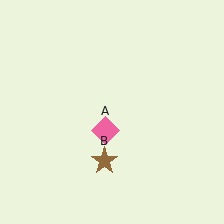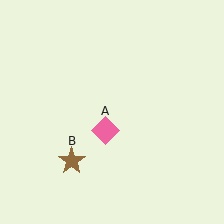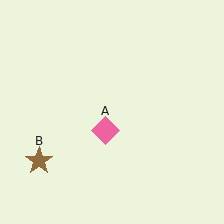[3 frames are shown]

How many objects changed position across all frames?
1 object changed position: brown star (object B).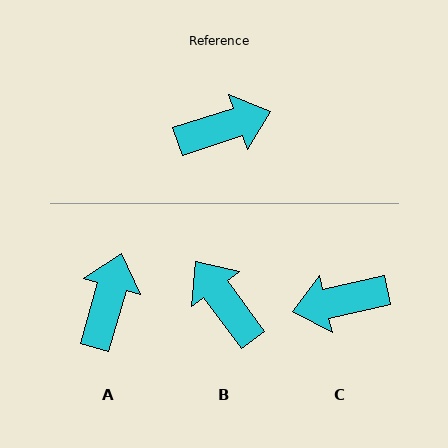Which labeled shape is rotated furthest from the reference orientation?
C, about 174 degrees away.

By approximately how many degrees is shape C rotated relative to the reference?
Approximately 174 degrees counter-clockwise.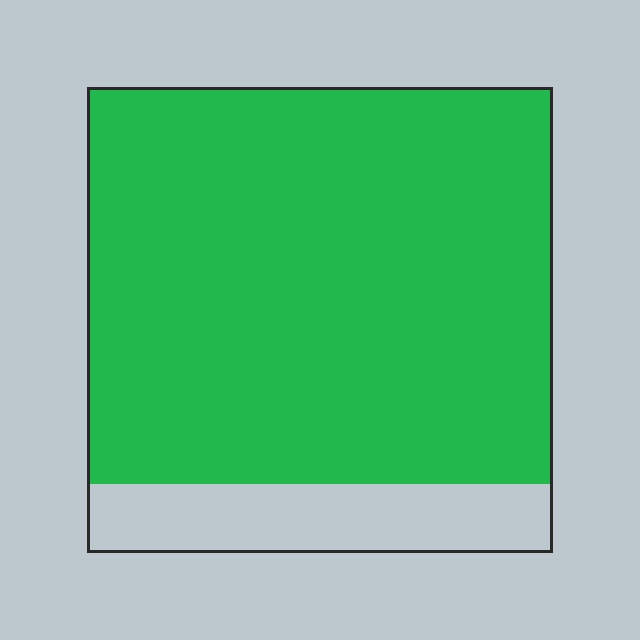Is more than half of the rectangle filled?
Yes.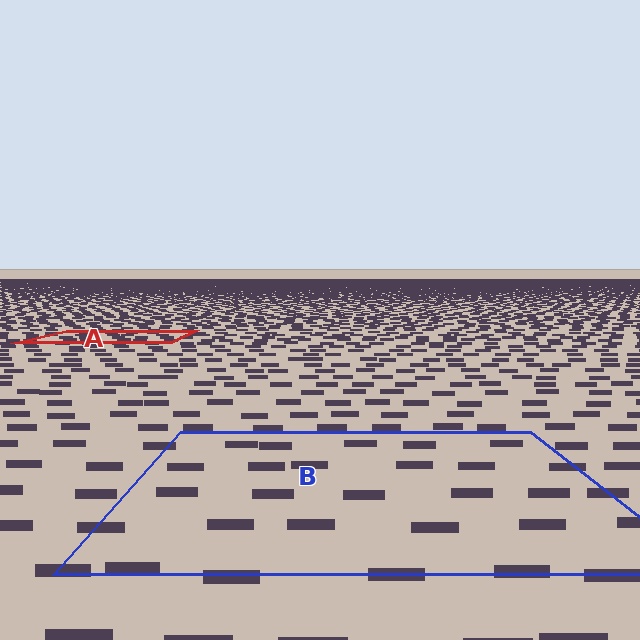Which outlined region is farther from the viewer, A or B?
Region A is farther from the viewer — the texture elements inside it appear smaller and more densely packed.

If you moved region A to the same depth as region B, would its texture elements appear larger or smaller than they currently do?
They would appear larger. At a closer depth, the same texture elements are projected at a bigger on-screen size.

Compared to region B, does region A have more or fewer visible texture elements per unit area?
Region A has more texture elements per unit area — they are packed more densely because it is farther away.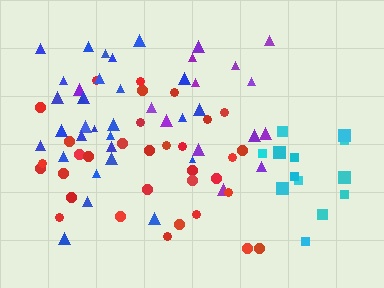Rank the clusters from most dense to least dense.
blue, red, cyan, purple.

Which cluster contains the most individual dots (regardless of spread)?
Red (33).